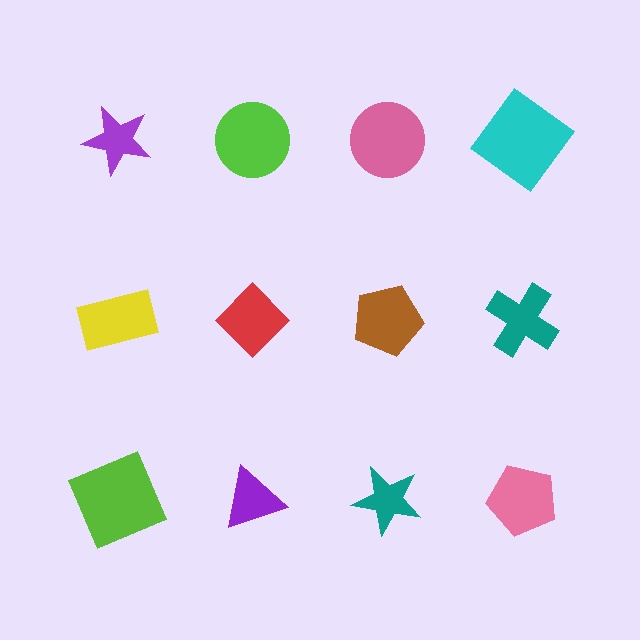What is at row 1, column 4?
A cyan diamond.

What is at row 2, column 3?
A brown pentagon.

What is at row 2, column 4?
A teal cross.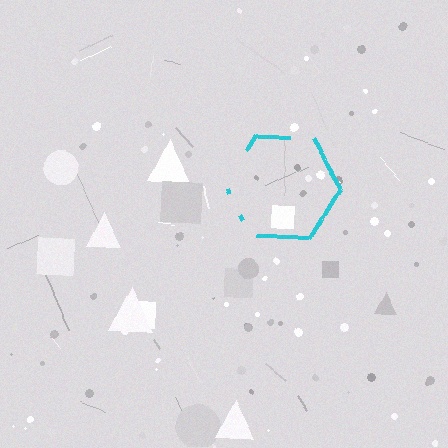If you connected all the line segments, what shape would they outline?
They would outline a hexagon.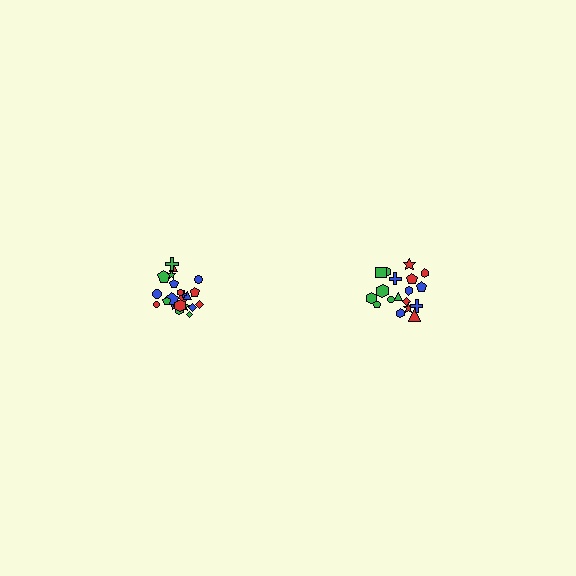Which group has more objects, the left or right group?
The left group.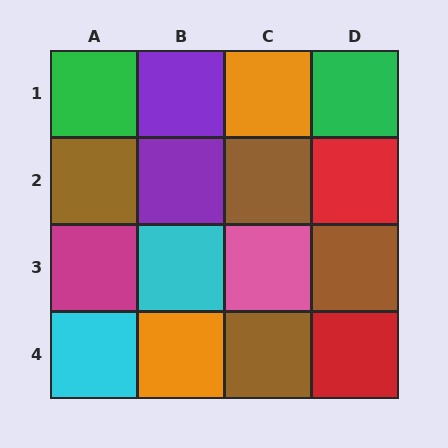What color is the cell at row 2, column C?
Brown.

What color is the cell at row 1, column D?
Green.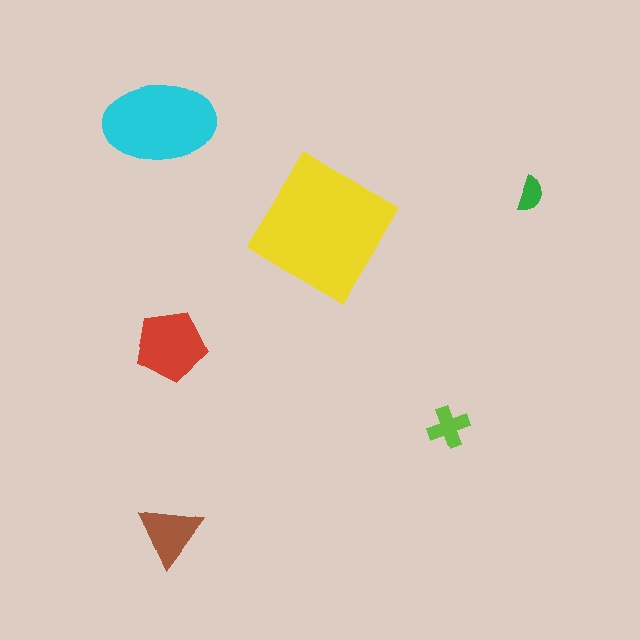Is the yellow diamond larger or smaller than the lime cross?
Larger.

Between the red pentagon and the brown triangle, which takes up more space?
The red pentagon.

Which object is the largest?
The yellow diamond.